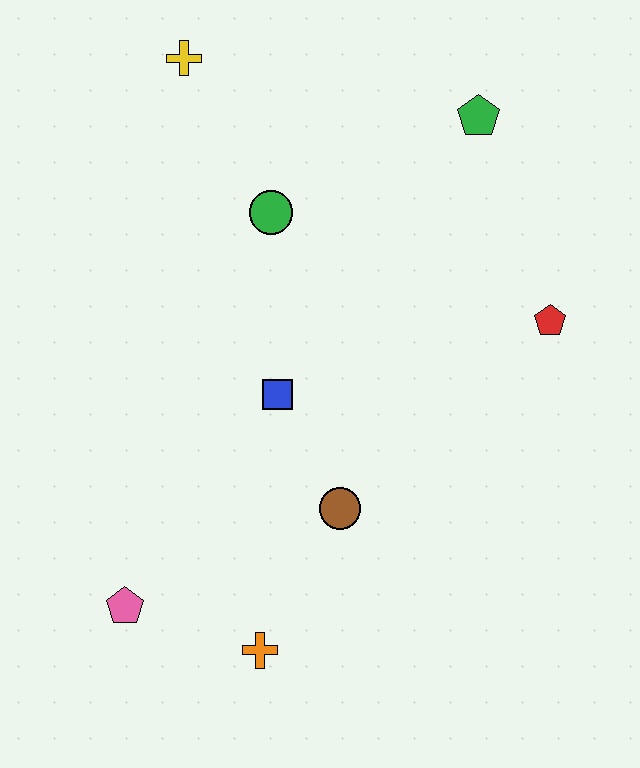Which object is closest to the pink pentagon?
The orange cross is closest to the pink pentagon.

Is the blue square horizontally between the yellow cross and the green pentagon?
Yes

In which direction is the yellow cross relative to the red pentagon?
The yellow cross is to the left of the red pentagon.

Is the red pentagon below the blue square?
No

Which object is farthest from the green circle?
The orange cross is farthest from the green circle.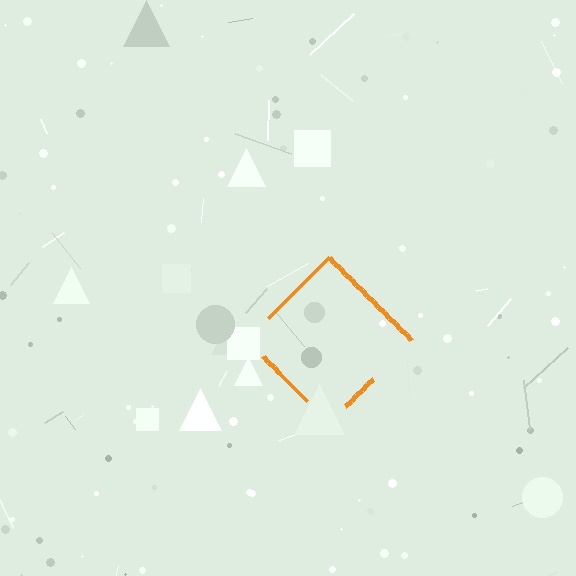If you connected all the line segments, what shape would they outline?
They would outline a diamond.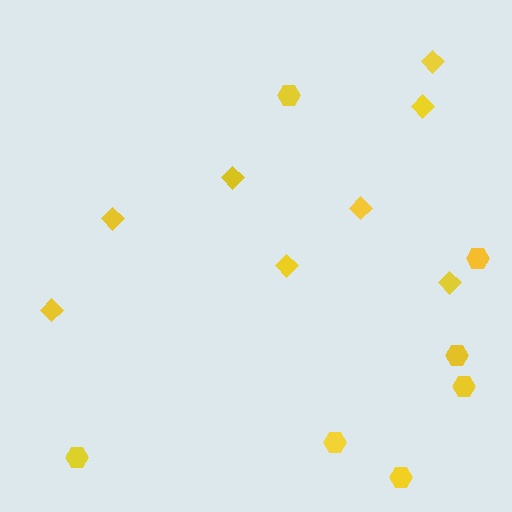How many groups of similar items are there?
There are 2 groups: one group of diamonds (8) and one group of hexagons (7).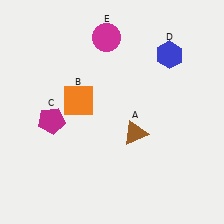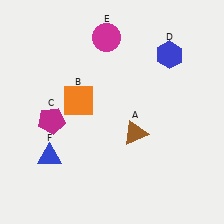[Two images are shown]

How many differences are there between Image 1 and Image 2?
There is 1 difference between the two images.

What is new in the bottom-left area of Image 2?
A blue triangle (F) was added in the bottom-left area of Image 2.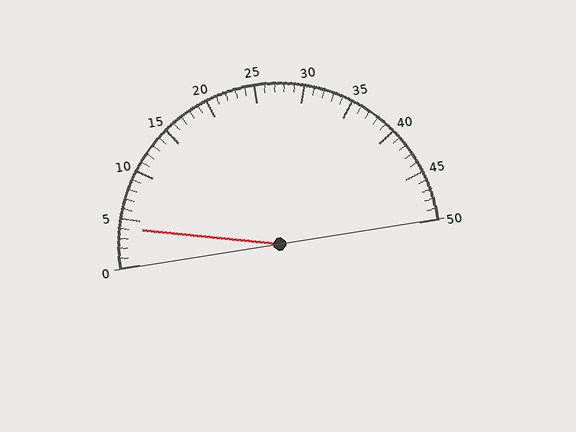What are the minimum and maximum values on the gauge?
The gauge ranges from 0 to 50.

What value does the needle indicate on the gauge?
The needle indicates approximately 4.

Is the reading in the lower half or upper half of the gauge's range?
The reading is in the lower half of the range (0 to 50).